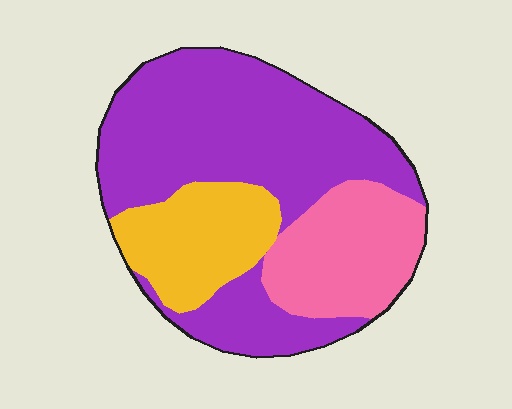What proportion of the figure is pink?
Pink takes up about one fifth (1/5) of the figure.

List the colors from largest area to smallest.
From largest to smallest: purple, pink, yellow.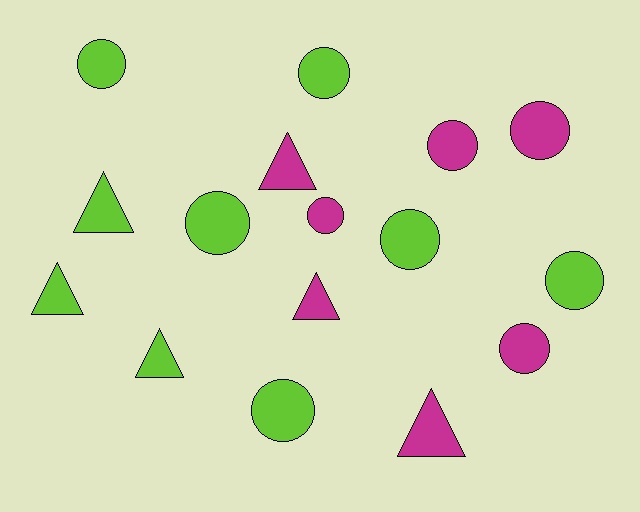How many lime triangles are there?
There are 3 lime triangles.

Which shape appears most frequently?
Circle, with 10 objects.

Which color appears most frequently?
Lime, with 9 objects.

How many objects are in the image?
There are 16 objects.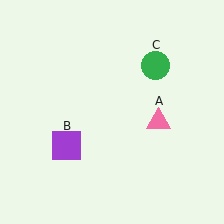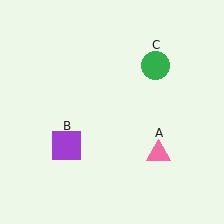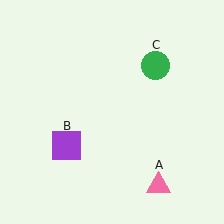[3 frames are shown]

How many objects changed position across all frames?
1 object changed position: pink triangle (object A).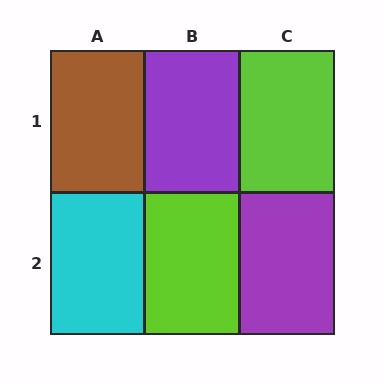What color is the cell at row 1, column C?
Lime.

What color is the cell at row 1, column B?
Purple.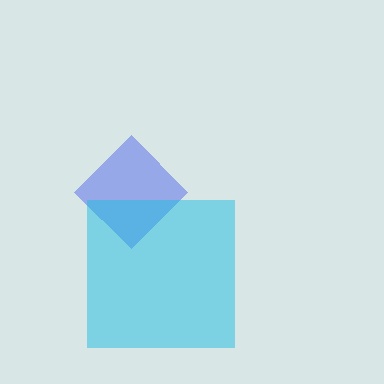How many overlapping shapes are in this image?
There are 2 overlapping shapes in the image.